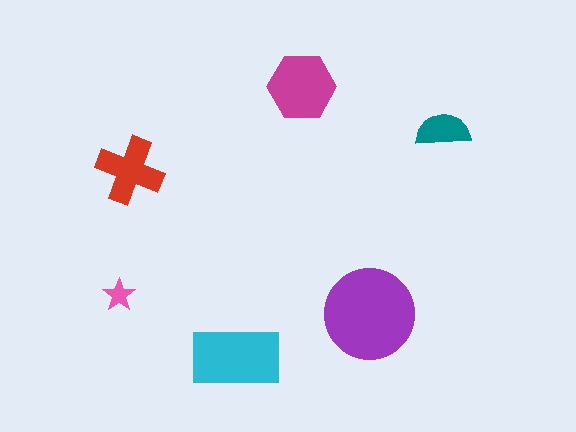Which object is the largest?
The purple circle.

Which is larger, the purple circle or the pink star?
The purple circle.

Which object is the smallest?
The pink star.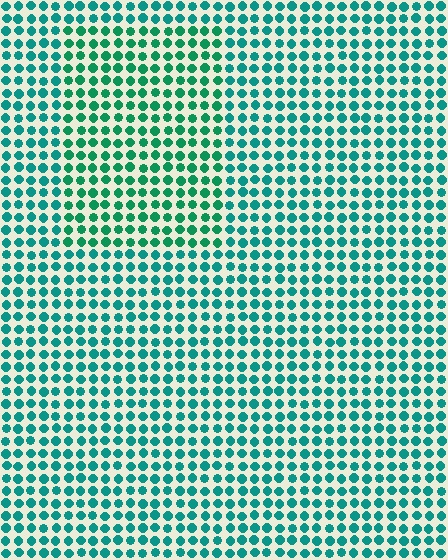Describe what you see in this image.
The image is filled with small teal elements in a uniform arrangement. A rectangle-shaped region is visible where the elements are tinted to a slightly different hue, forming a subtle color boundary.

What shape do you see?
I see a rectangle.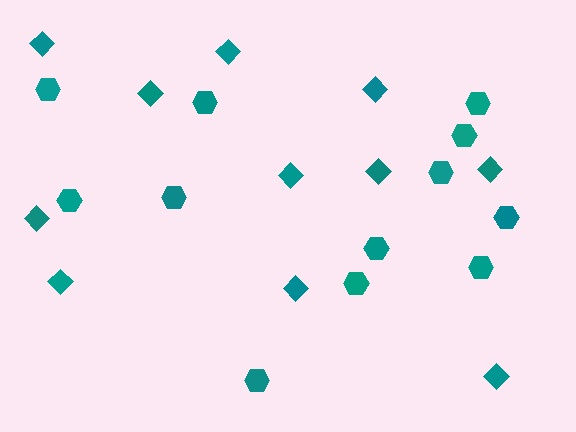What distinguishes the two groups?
There are 2 groups: one group of diamonds (11) and one group of hexagons (12).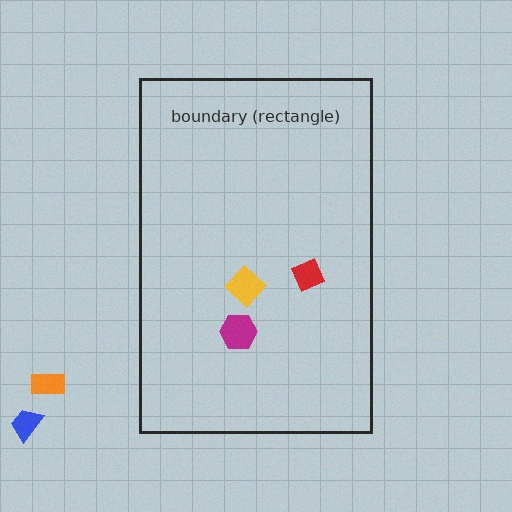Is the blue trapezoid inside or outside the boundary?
Outside.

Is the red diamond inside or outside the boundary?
Inside.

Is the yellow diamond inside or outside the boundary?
Inside.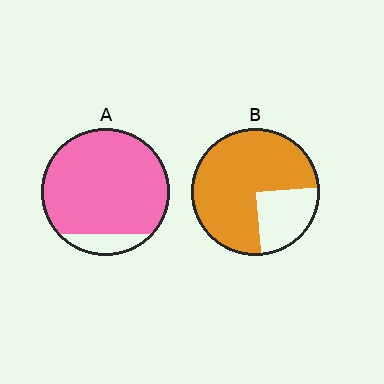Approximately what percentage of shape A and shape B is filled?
A is approximately 90% and B is approximately 75%.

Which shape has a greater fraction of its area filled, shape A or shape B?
Shape A.